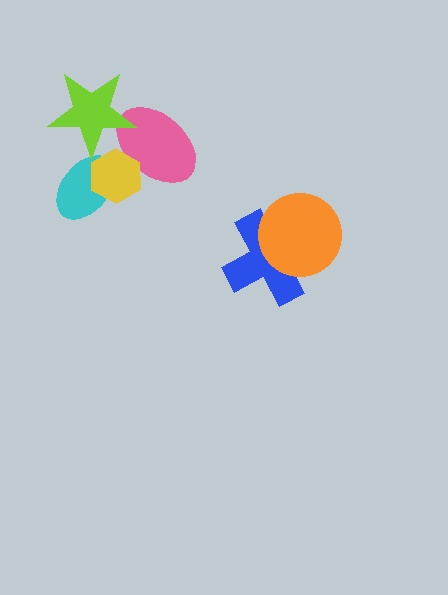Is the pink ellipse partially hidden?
Yes, it is partially covered by another shape.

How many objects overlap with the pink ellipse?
2 objects overlap with the pink ellipse.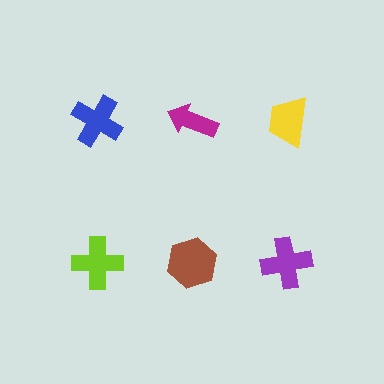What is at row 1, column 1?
A blue cross.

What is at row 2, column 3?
A purple cross.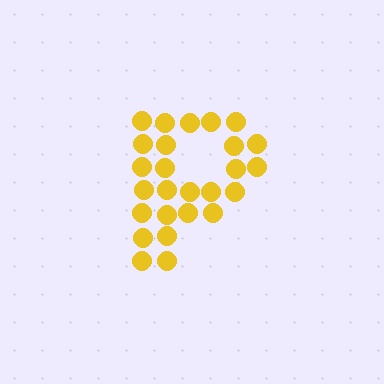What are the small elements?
The small elements are circles.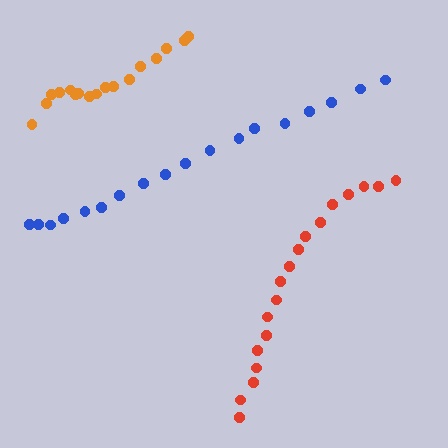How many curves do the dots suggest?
There are 3 distinct paths.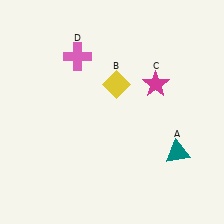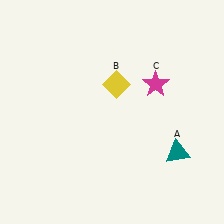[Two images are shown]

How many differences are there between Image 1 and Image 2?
There is 1 difference between the two images.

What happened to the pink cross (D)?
The pink cross (D) was removed in Image 2. It was in the top-left area of Image 1.